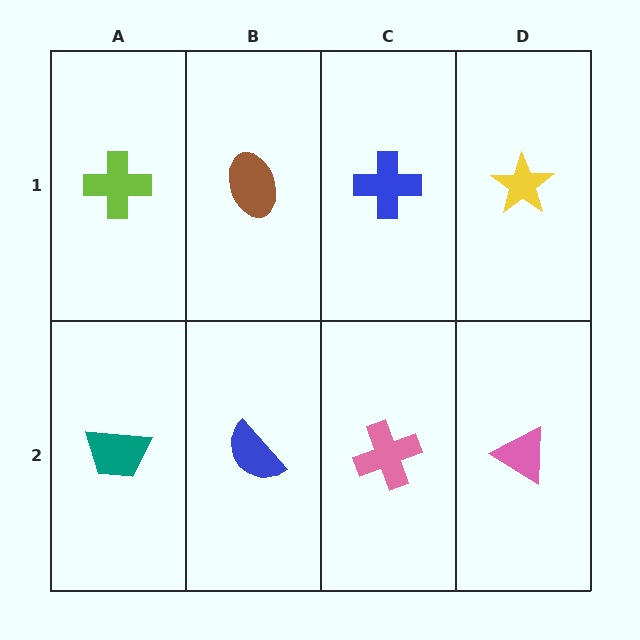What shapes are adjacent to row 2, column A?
A lime cross (row 1, column A), a blue semicircle (row 2, column B).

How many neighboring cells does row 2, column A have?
2.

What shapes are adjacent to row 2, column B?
A brown ellipse (row 1, column B), a teal trapezoid (row 2, column A), a pink cross (row 2, column C).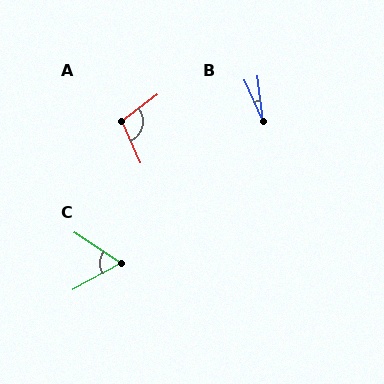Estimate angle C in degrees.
Approximately 62 degrees.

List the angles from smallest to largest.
B (17°), C (62°), A (103°).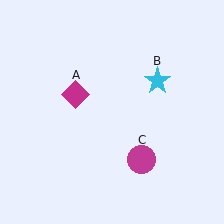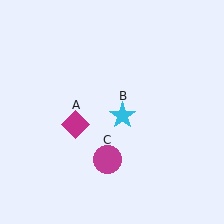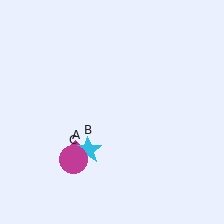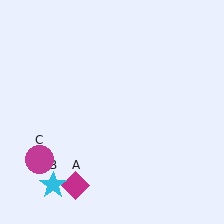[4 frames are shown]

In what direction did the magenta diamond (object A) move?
The magenta diamond (object A) moved down.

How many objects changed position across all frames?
3 objects changed position: magenta diamond (object A), cyan star (object B), magenta circle (object C).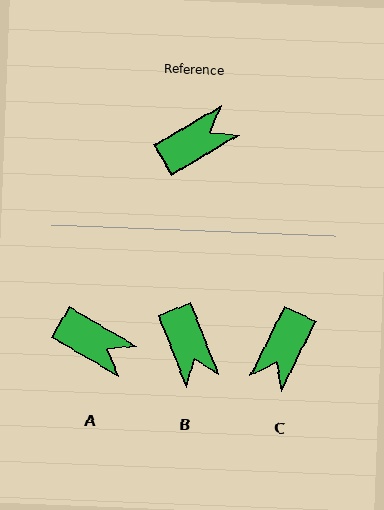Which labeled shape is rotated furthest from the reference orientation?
C, about 147 degrees away.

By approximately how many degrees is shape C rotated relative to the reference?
Approximately 147 degrees clockwise.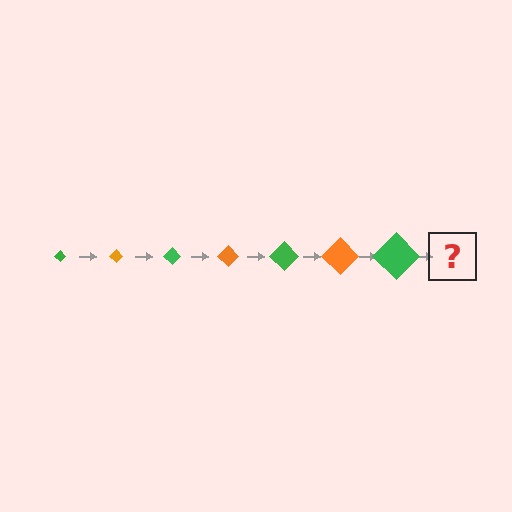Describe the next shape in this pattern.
It should be an orange diamond, larger than the previous one.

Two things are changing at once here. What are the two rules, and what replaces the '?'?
The two rules are that the diamond grows larger each step and the color cycles through green and orange. The '?' should be an orange diamond, larger than the previous one.